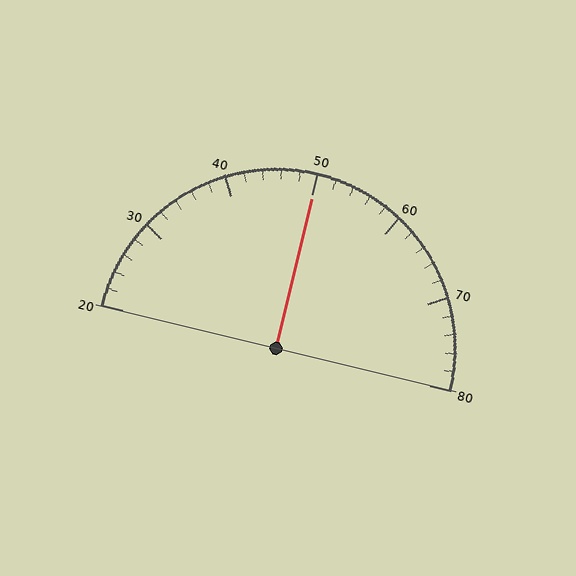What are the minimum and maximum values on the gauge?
The gauge ranges from 20 to 80.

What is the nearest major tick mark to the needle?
The nearest major tick mark is 50.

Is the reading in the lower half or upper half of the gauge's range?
The reading is in the upper half of the range (20 to 80).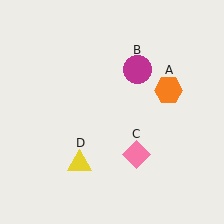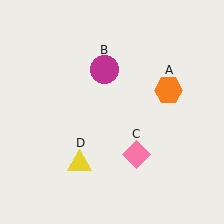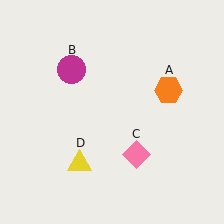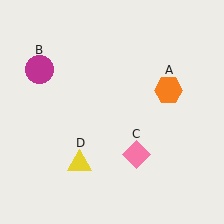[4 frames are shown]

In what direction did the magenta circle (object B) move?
The magenta circle (object B) moved left.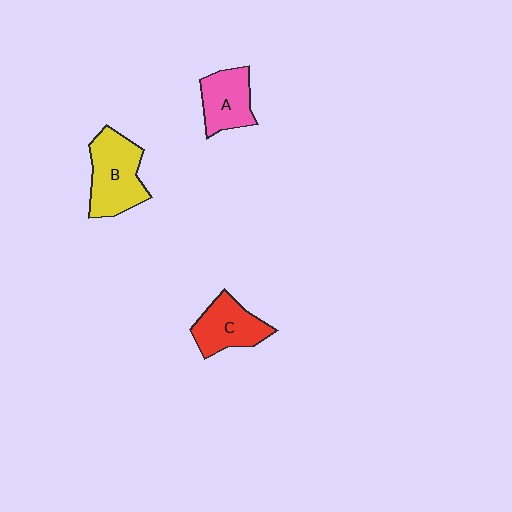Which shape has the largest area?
Shape B (yellow).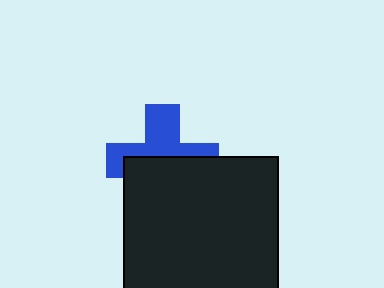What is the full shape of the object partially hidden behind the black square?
The partially hidden object is a blue cross.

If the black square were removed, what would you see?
You would see the complete blue cross.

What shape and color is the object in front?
The object in front is a black square.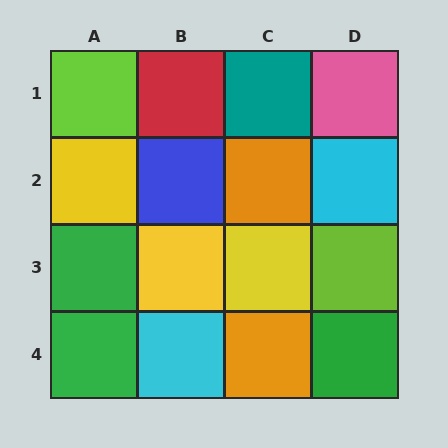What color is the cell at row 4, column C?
Orange.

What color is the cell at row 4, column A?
Green.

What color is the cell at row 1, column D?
Pink.